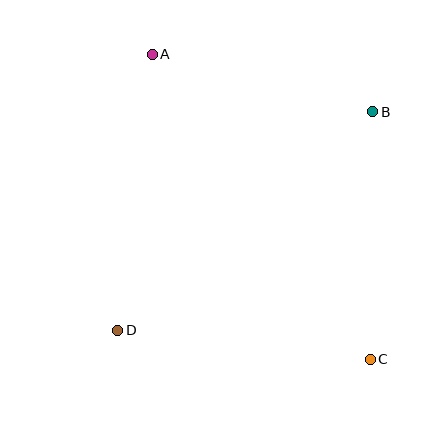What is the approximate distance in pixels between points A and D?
The distance between A and D is approximately 278 pixels.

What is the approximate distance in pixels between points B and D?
The distance between B and D is approximately 336 pixels.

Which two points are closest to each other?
Points A and B are closest to each other.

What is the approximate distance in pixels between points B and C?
The distance between B and C is approximately 248 pixels.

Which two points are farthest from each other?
Points A and C are farthest from each other.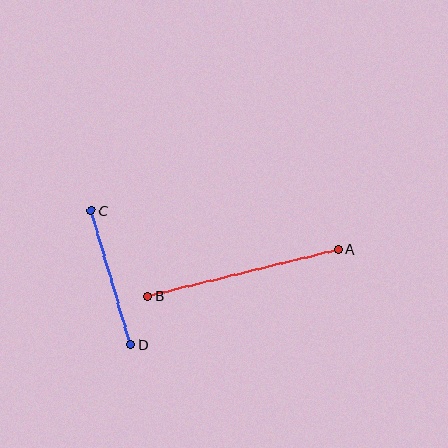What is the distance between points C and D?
The distance is approximately 139 pixels.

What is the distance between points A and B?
The distance is approximately 196 pixels.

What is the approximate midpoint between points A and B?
The midpoint is at approximately (243, 273) pixels.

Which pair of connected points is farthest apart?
Points A and B are farthest apart.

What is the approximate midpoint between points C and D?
The midpoint is at approximately (111, 278) pixels.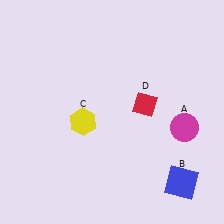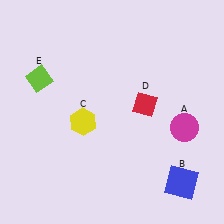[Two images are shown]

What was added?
A lime diamond (E) was added in Image 2.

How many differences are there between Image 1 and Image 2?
There is 1 difference between the two images.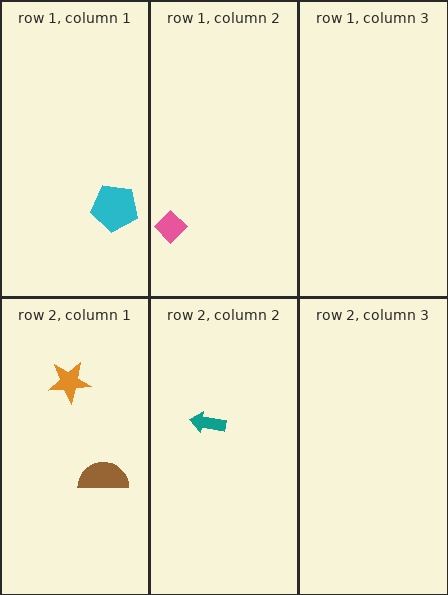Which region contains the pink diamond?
The row 1, column 2 region.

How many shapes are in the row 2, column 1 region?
2.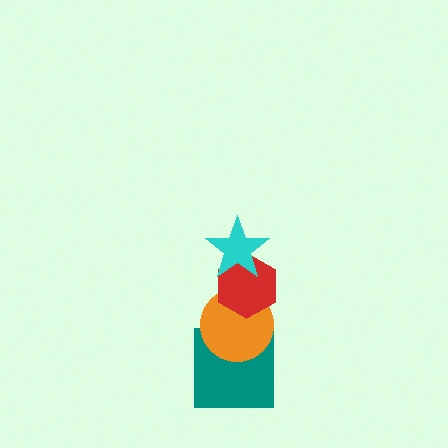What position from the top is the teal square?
The teal square is 4th from the top.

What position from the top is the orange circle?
The orange circle is 3rd from the top.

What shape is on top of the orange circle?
The red hexagon is on top of the orange circle.